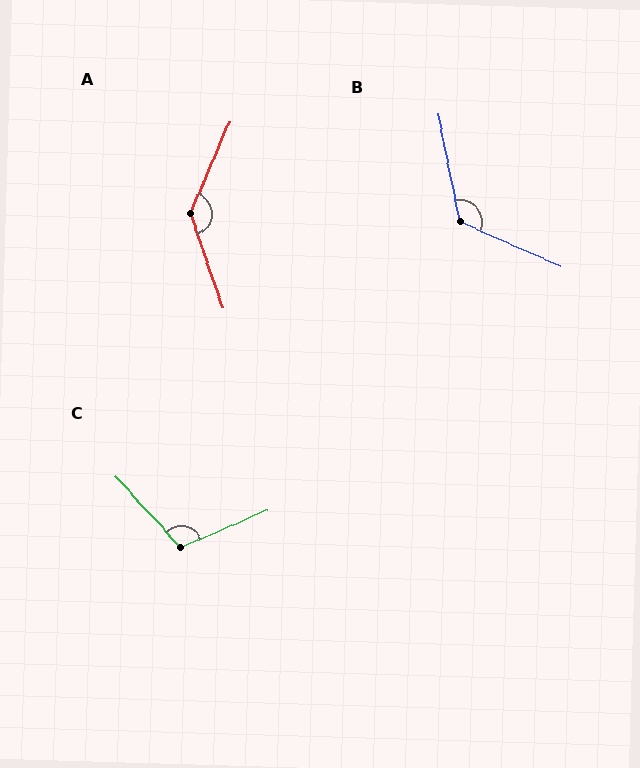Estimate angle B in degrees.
Approximately 125 degrees.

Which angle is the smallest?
C, at approximately 110 degrees.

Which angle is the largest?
A, at approximately 138 degrees.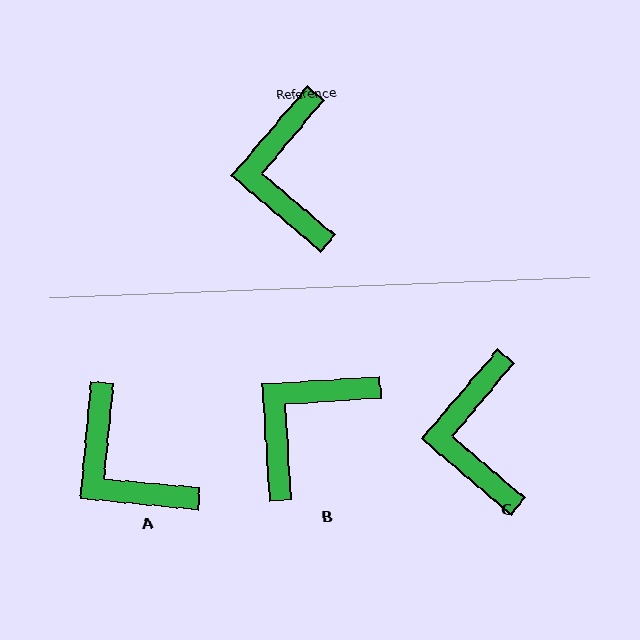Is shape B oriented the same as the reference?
No, it is off by about 46 degrees.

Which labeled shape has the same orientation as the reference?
C.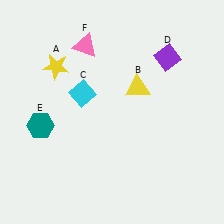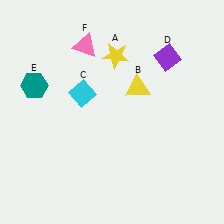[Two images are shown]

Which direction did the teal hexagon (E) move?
The teal hexagon (E) moved up.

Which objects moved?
The objects that moved are: the yellow star (A), the teal hexagon (E).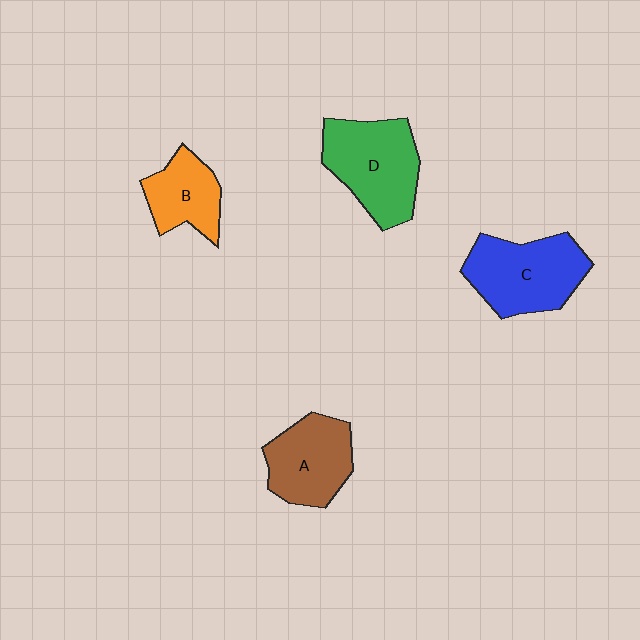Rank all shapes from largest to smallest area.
From largest to smallest: D (green), C (blue), A (brown), B (orange).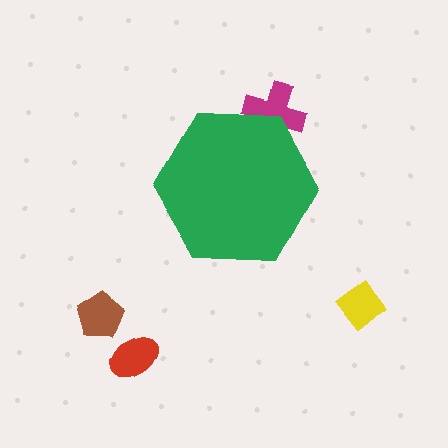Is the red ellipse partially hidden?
No, the red ellipse is fully visible.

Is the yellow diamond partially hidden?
No, the yellow diamond is fully visible.